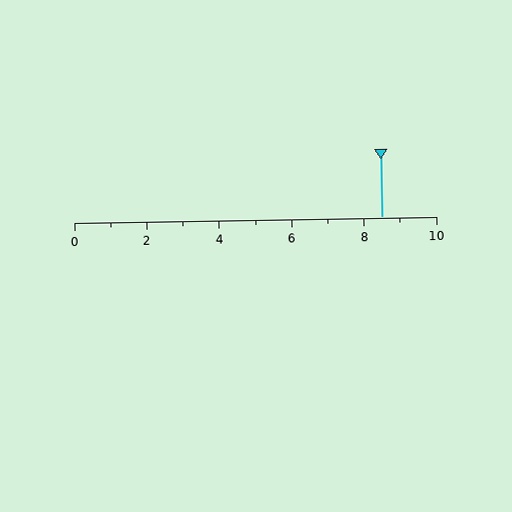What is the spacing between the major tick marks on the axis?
The major ticks are spaced 2 apart.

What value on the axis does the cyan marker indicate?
The marker indicates approximately 8.5.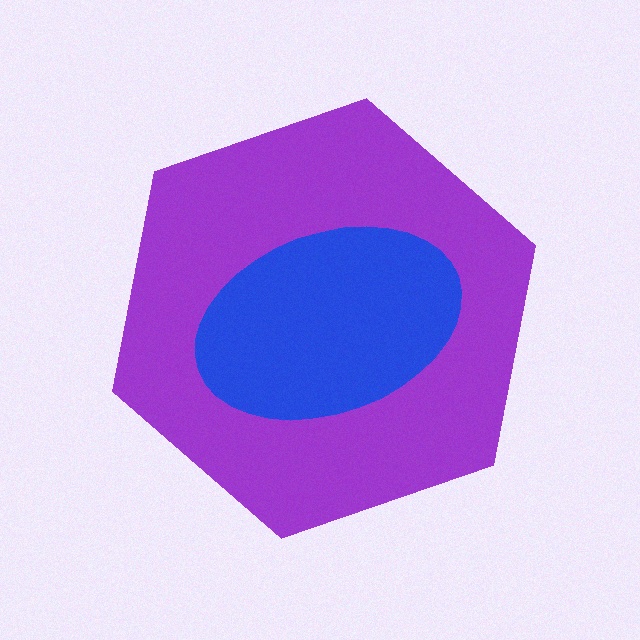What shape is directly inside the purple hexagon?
The blue ellipse.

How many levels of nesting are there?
2.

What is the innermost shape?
The blue ellipse.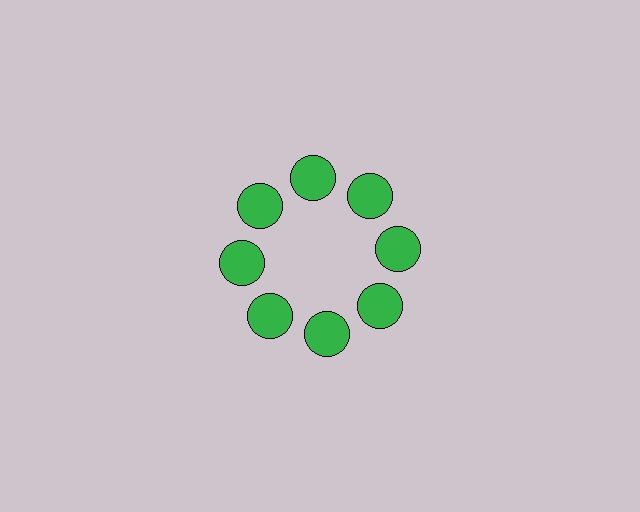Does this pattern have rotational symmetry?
Yes, this pattern has 8-fold rotational symmetry. It looks the same after rotating 45 degrees around the center.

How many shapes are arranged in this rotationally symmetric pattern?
There are 8 shapes, arranged in 8 groups of 1.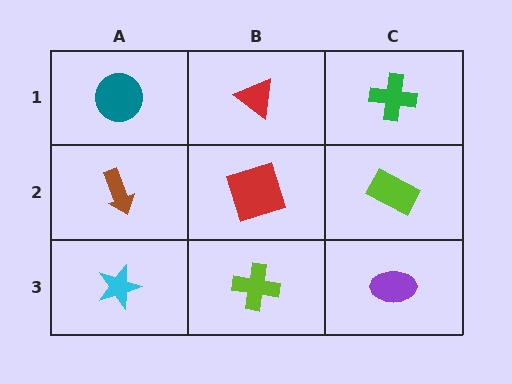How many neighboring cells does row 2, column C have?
3.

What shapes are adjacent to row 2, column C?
A green cross (row 1, column C), a purple ellipse (row 3, column C), a red square (row 2, column B).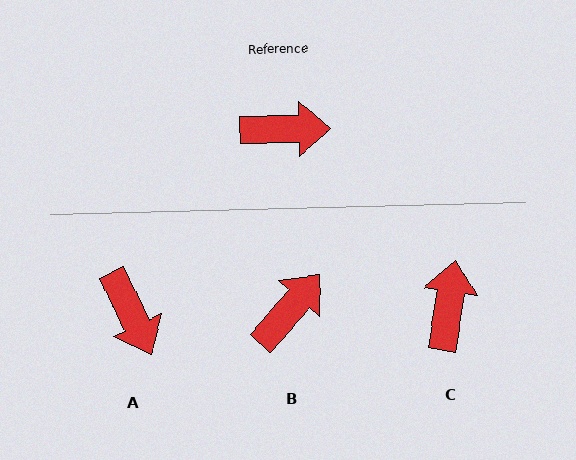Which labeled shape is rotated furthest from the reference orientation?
C, about 81 degrees away.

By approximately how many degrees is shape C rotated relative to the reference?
Approximately 81 degrees counter-clockwise.